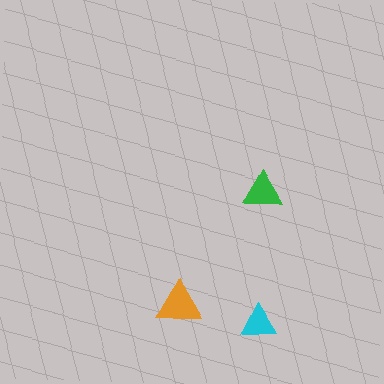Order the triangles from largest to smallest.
the orange one, the green one, the cyan one.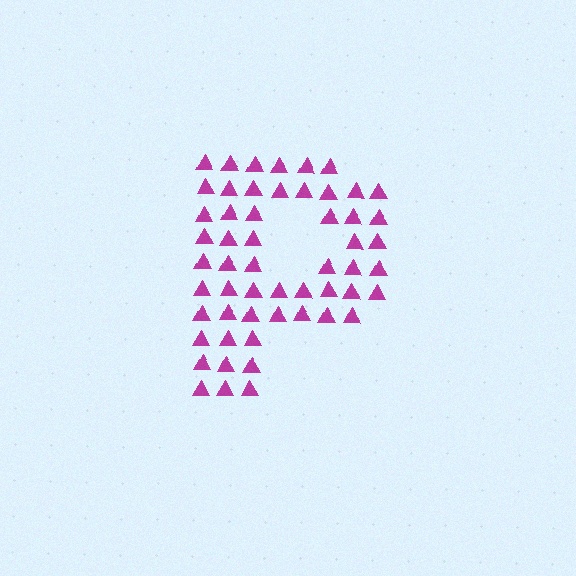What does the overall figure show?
The overall figure shows the letter P.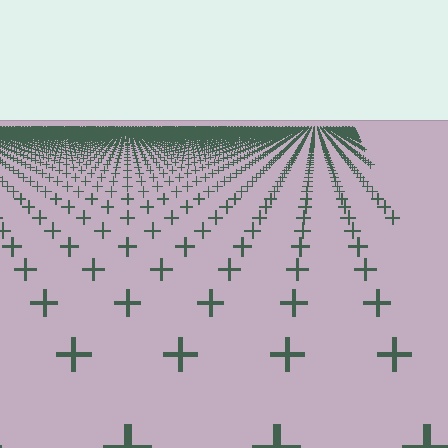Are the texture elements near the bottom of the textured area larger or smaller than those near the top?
Larger. Near the bottom, elements are closer to the viewer and appear at a bigger on-screen size.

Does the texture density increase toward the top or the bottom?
Density increases toward the top.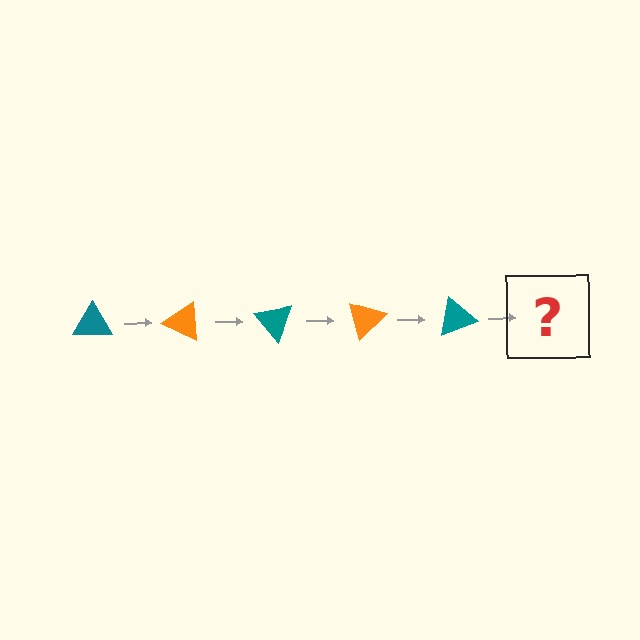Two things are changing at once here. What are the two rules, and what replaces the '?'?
The two rules are that it rotates 25 degrees each step and the color cycles through teal and orange. The '?' should be an orange triangle, rotated 125 degrees from the start.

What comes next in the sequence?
The next element should be an orange triangle, rotated 125 degrees from the start.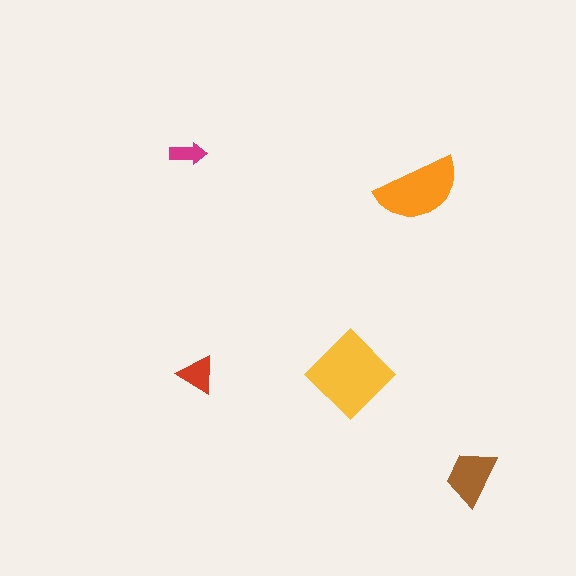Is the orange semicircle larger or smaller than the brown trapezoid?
Larger.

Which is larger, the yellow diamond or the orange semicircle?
The yellow diamond.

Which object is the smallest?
The magenta arrow.